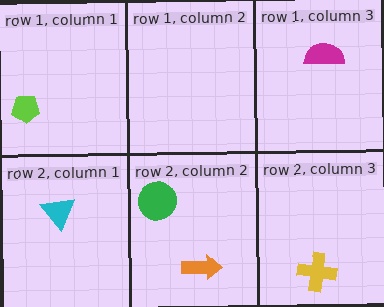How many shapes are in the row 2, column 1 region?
1.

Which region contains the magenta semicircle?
The row 1, column 3 region.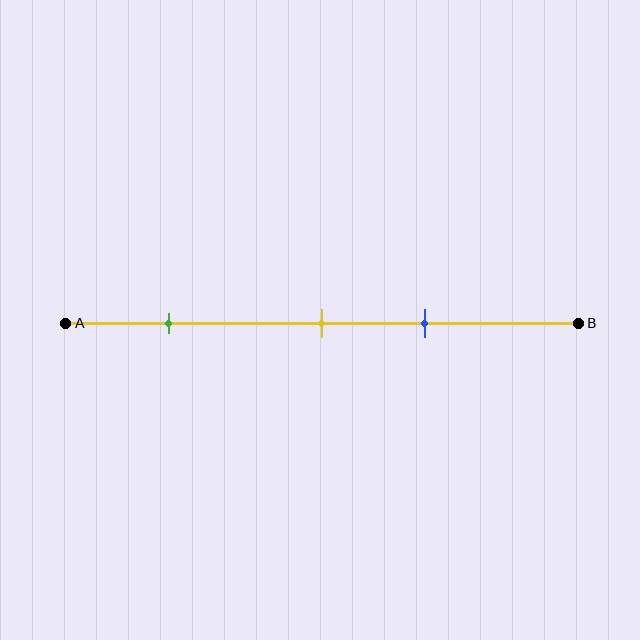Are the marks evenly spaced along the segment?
No, the marks are not evenly spaced.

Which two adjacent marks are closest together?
The yellow and blue marks are the closest adjacent pair.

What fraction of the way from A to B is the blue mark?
The blue mark is approximately 70% (0.7) of the way from A to B.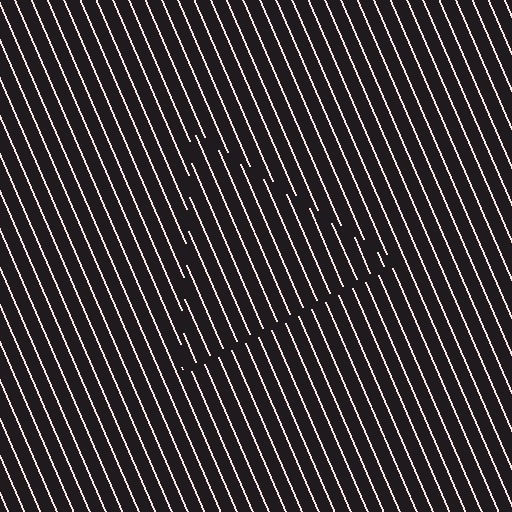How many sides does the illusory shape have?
3 sides — the line-ends trace a triangle.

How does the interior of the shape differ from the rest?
The interior of the shape contains the same grating, shifted by half a period — the contour is defined by the phase discontinuity where line-ends from the inner and outer gratings abut.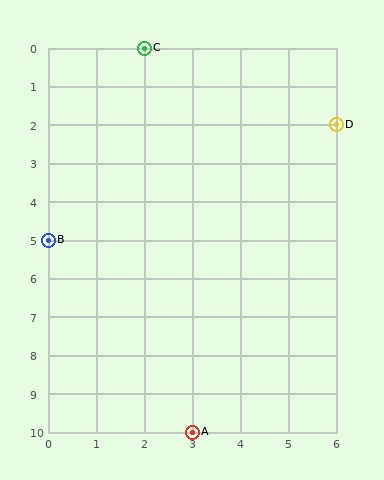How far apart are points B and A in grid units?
Points B and A are 3 columns and 5 rows apart (about 5.8 grid units diagonally).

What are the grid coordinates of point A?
Point A is at grid coordinates (3, 10).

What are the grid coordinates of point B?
Point B is at grid coordinates (0, 5).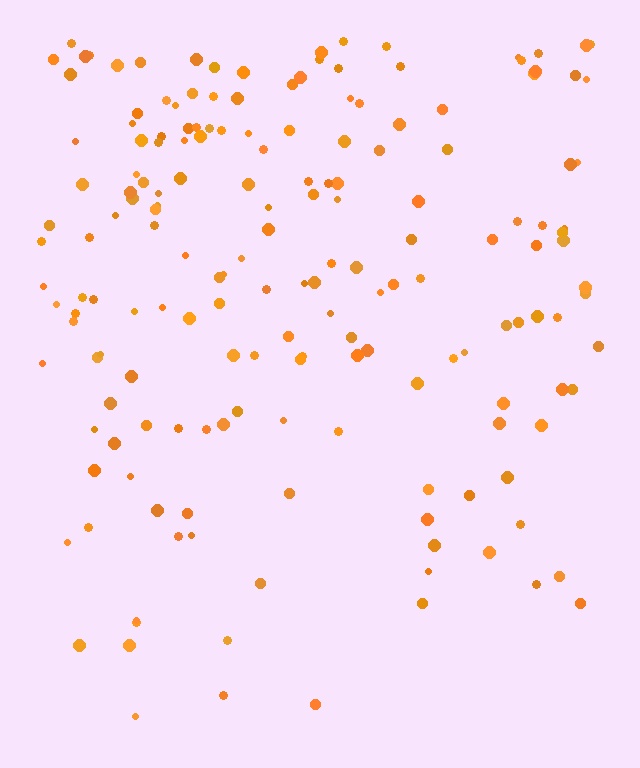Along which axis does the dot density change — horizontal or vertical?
Vertical.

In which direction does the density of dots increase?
From bottom to top, with the top side densest.